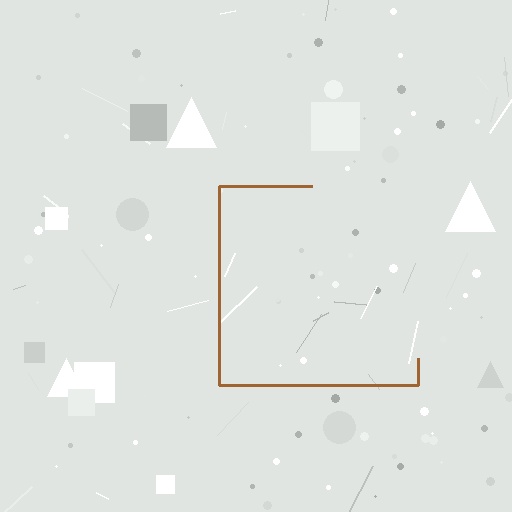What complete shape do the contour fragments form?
The contour fragments form a square.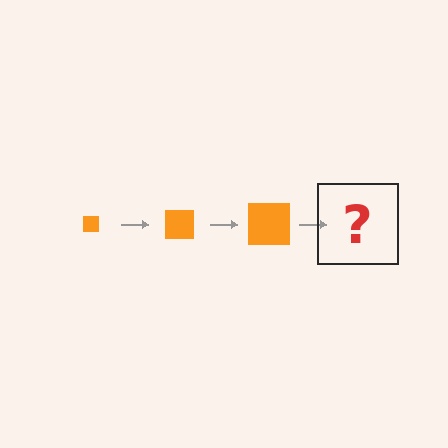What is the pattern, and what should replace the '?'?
The pattern is that the square gets progressively larger each step. The '?' should be an orange square, larger than the previous one.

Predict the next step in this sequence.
The next step is an orange square, larger than the previous one.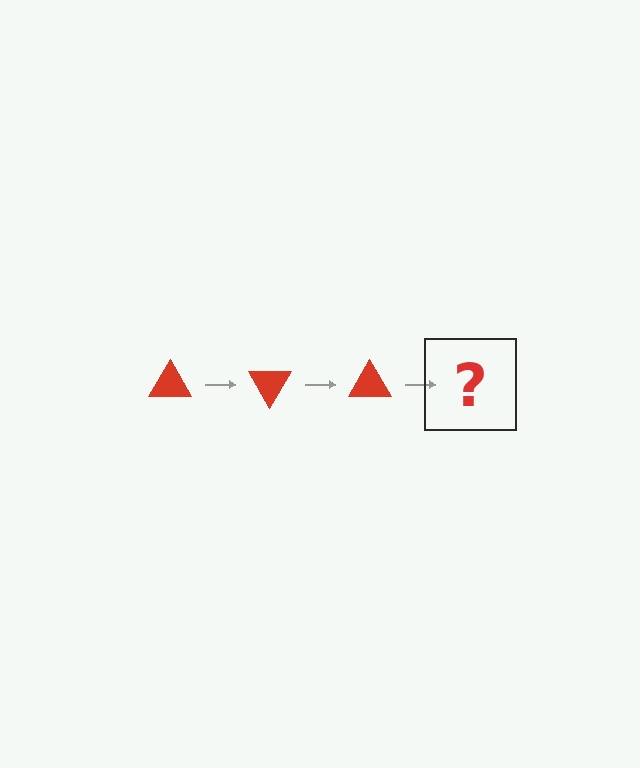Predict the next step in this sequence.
The next step is a red triangle rotated 180 degrees.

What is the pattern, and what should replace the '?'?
The pattern is that the triangle rotates 60 degrees each step. The '?' should be a red triangle rotated 180 degrees.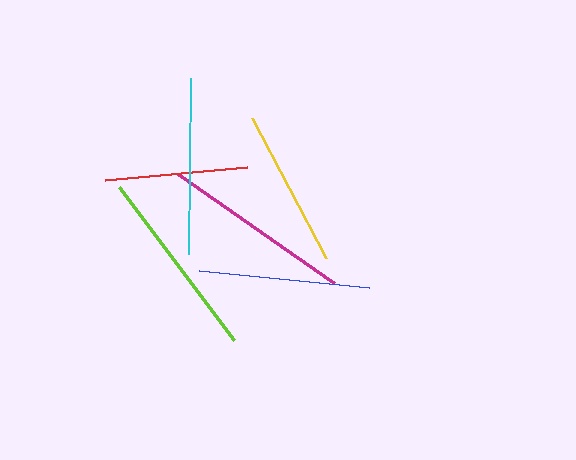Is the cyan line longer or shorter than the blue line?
The cyan line is longer than the blue line.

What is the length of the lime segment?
The lime segment is approximately 192 pixels long.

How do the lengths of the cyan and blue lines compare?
The cyan and blue lines are approximately the same length.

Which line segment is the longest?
The lime line is the longest at approximately 192 pixels.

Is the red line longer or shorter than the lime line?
The lime line is longer than the red line.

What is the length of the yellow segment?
The yellow segment is approximately 158 pixels long.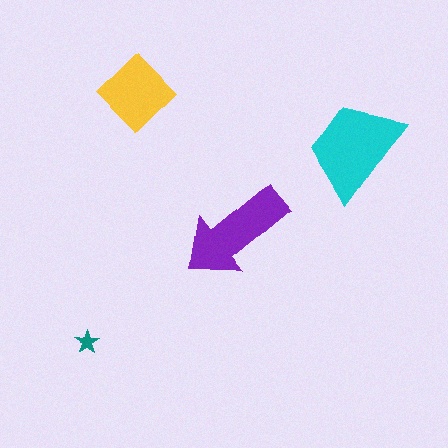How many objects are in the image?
There are 4 objects in the image.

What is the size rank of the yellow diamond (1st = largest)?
3rd.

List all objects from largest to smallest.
The cyan trapezoid, the purple arrow, the yellow diamond, the teal star.